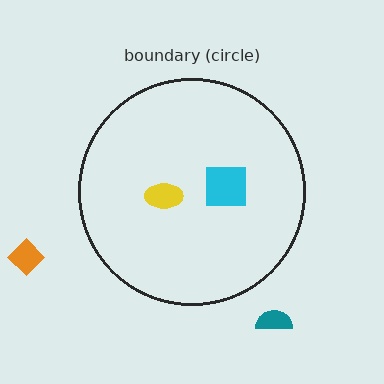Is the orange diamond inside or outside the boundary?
Outside.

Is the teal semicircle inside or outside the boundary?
Outside.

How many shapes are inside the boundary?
2 inside, 2 outside.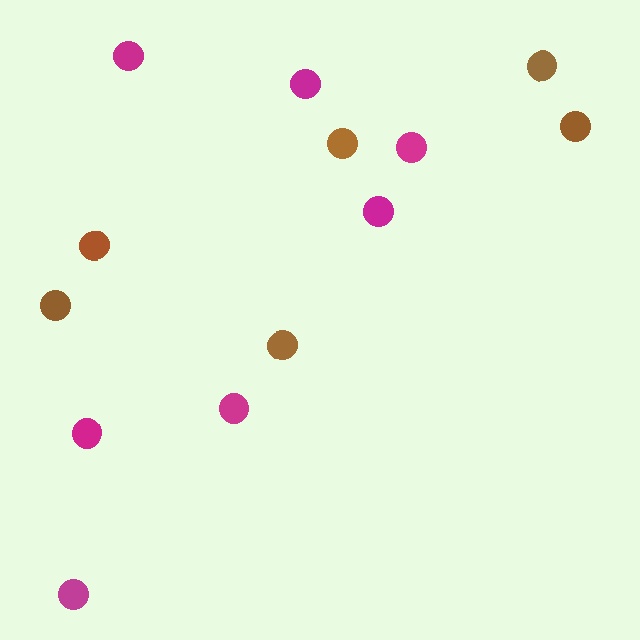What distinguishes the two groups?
There are 2 groups: one group of brown circles (6) and one group of magenta circles (7).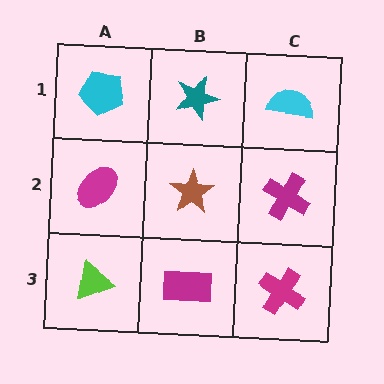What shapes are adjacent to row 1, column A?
A magenta ellipse (row 2, column A), a teal star (row 1, column B).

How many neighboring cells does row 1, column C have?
2.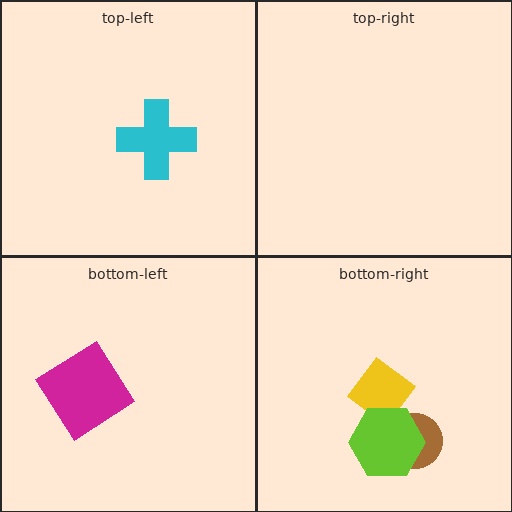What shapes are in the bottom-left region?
The magenta diamond.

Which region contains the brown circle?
The bottom-right region.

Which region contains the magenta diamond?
The bottom-left region.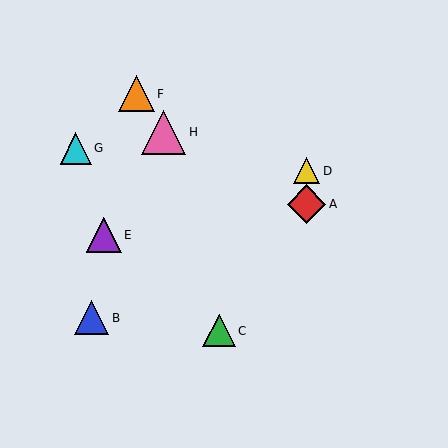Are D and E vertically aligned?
No, D is at x≈307 and E is at x≈104.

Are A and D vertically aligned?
Yes, both are at x≈307.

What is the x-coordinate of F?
Object F is at x≈136.